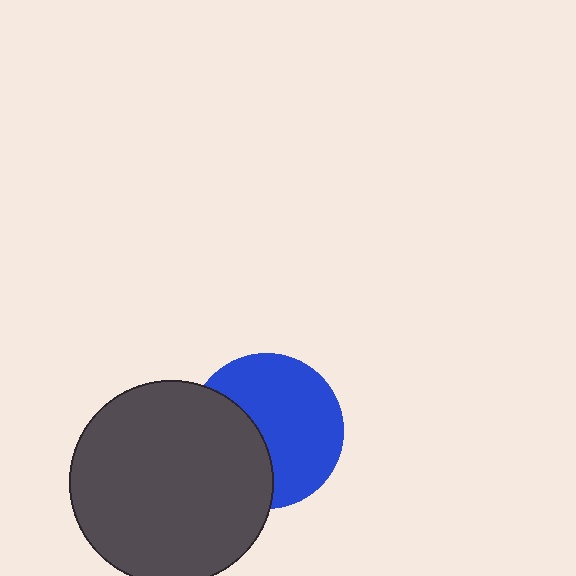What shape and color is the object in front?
The object in front is a dark gray circle.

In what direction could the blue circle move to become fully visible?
The blue circle could move right. That would shift it out from behind the dark gray circle entirely.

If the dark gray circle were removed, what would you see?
You would see the complete blue circle.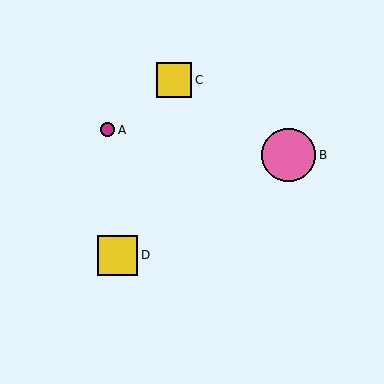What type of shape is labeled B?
Shape B is a pink circle.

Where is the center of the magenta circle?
The center of the magenta circle is at (108, 129).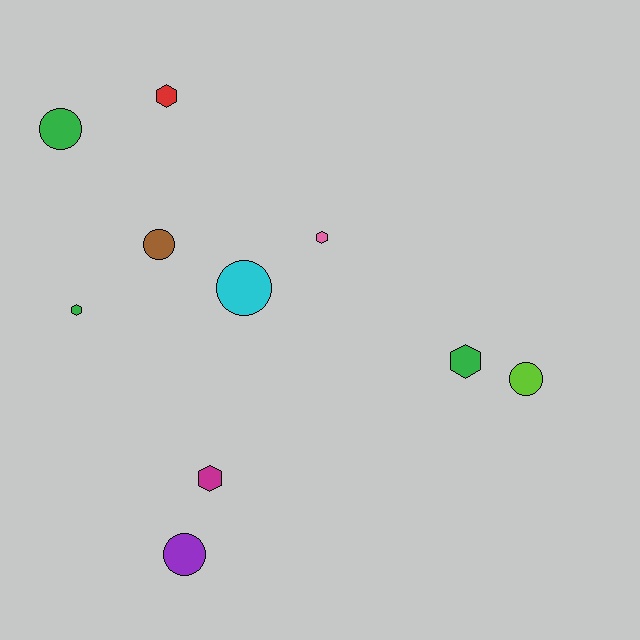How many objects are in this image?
There are 10 objects.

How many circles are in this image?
There are 5 circles.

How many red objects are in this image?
There is 1 red object.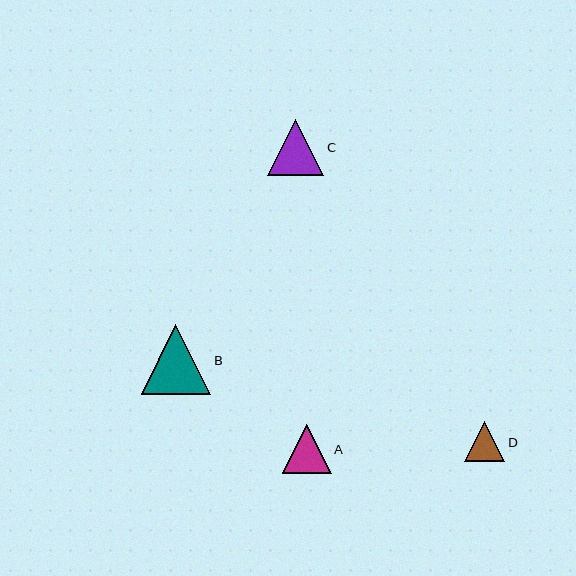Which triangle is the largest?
Triangle B is the largest with a size of approximately 70 pixels.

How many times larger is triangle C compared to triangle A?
Triangle C is approximately 1.2 times the size of triangle A.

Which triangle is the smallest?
Triangle D is the smallest with a size of approximately 40 pixels.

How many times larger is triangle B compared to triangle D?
Triangle B is approximately 1.7 times the size of triangle D.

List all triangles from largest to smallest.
From largest to smallest: B, C, A, D.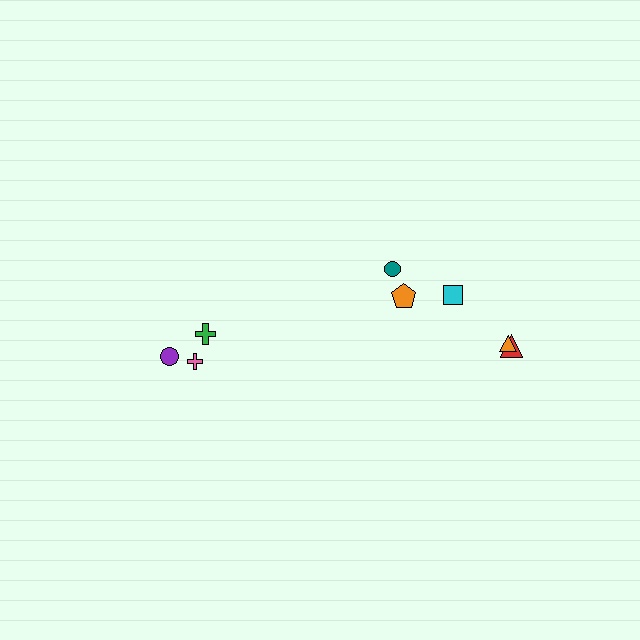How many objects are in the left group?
There are 3 objects.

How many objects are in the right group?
There are 5 objects.